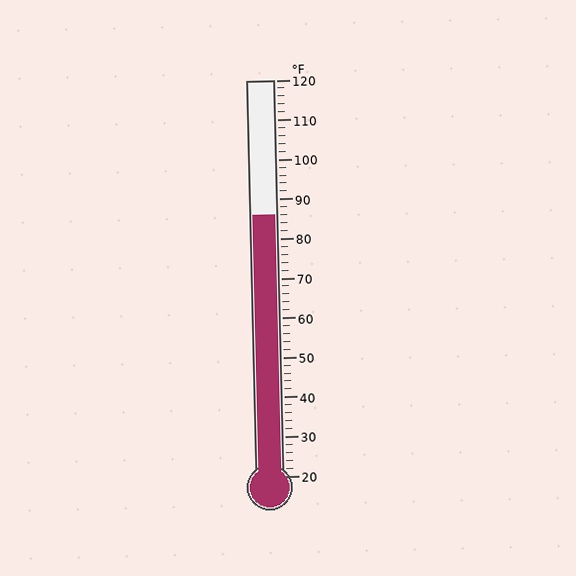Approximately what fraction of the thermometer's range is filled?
The thermometer is filled to approximately 65% of its range.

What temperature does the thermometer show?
The thermometer shows approximately 86°F.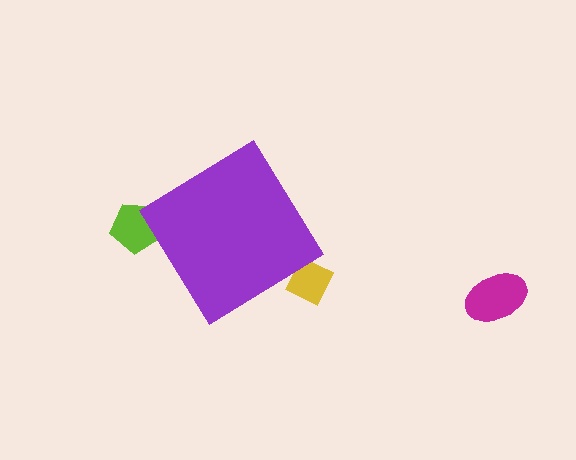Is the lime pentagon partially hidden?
Yes, the lime pentagon is partially hidden behind the purple diamond.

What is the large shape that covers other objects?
A purple diamond.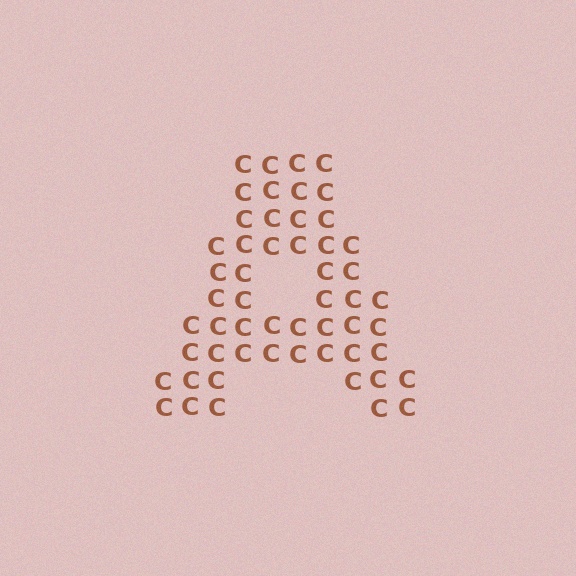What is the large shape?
The large shape is the letter A.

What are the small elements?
The small elements are letter C's.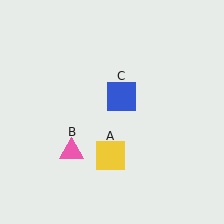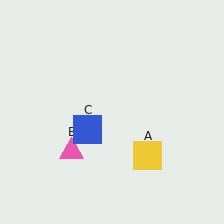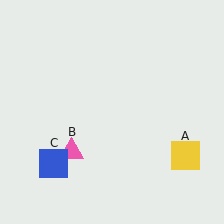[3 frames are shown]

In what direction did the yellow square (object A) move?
The yellow square (object A) moved right.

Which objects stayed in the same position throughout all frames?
Pink triangle (object B) remained stationary.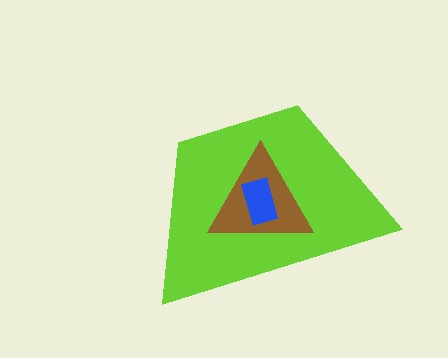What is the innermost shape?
The blue rectangle.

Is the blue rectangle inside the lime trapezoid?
Yes.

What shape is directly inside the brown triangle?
The blue rectangle.